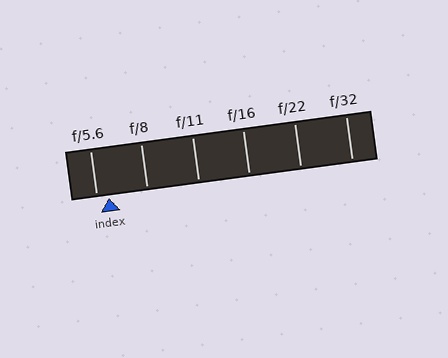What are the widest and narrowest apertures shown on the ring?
The widest aperture shown is f/5.6 and the narrowest is f/32.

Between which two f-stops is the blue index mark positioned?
The index mark is between f/5.6 and f/8.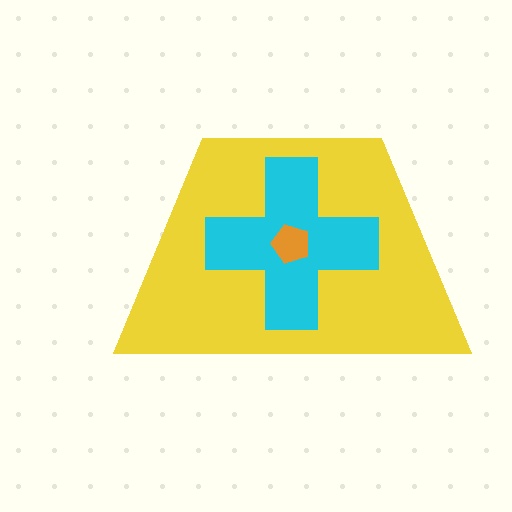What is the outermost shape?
The yellow trapezoid.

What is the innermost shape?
The orange pentagon.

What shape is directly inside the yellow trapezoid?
The cyan cross.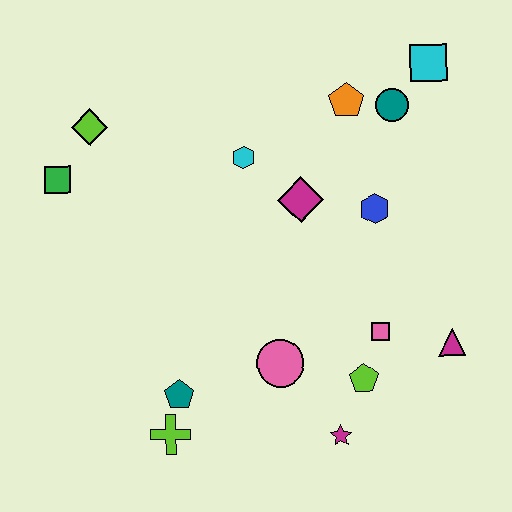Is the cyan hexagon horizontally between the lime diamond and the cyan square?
Yes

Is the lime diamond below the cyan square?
Yes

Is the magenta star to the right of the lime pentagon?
No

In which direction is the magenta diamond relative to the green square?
The magenta diamond is to the right of the green square.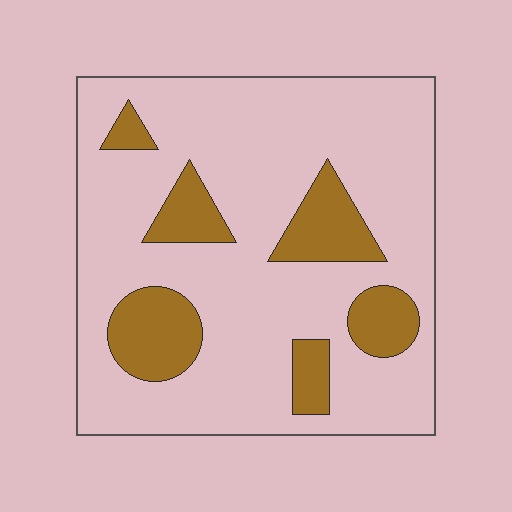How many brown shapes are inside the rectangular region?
6.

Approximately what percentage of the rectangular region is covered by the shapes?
Approximately 20%.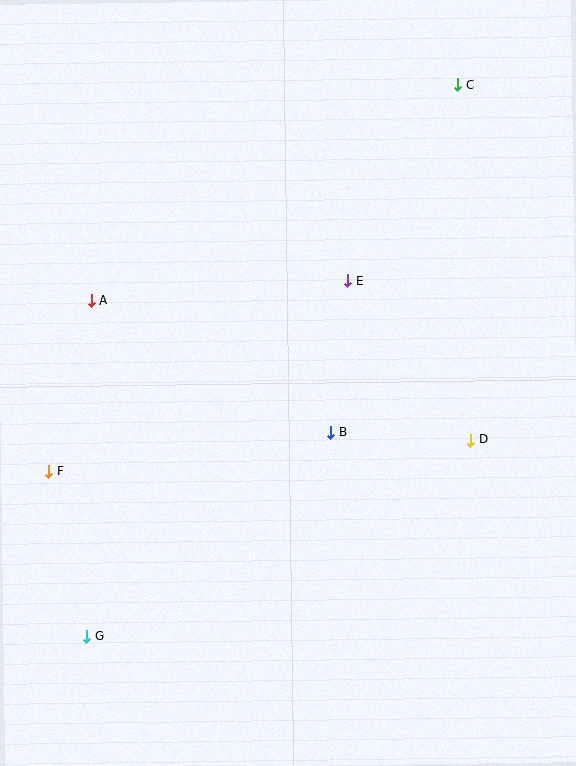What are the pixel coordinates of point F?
Point F is at (49, 472).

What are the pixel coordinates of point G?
Point G is at (87, 636).